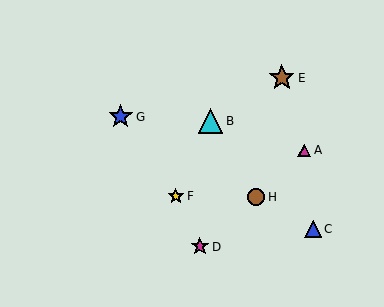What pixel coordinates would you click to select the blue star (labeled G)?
Click at (121, 117) to select the blue star G.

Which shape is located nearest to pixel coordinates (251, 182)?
The brown circle (labeled H) at (256, 197) is nearest to that location.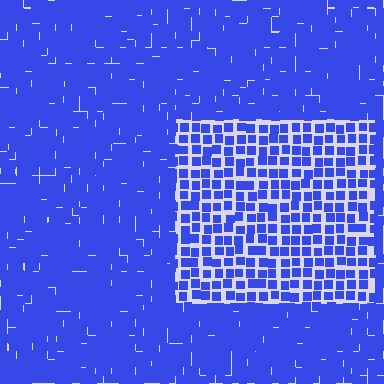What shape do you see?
I see a rectangle.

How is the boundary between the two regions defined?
The boundary is defined by a change in element density (approximately 2.0x ratio). All elements are the same color, size, and shape.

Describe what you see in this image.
The image contains small blue elements arranged at two different densities. A rectangle-shaped region is visible where the elements are less densely packed than the surrounding area.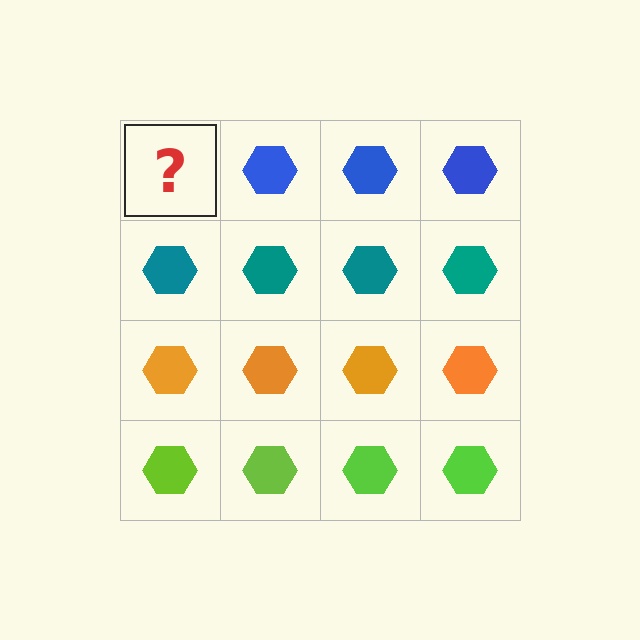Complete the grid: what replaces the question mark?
The question mark should be replaced with a blue hexagon.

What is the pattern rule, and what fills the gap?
The rule is that each row has a consistent color. The gap should be filled with a blue hexagon.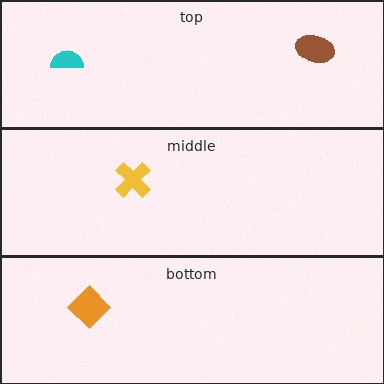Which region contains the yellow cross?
The middle region.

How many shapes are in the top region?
2.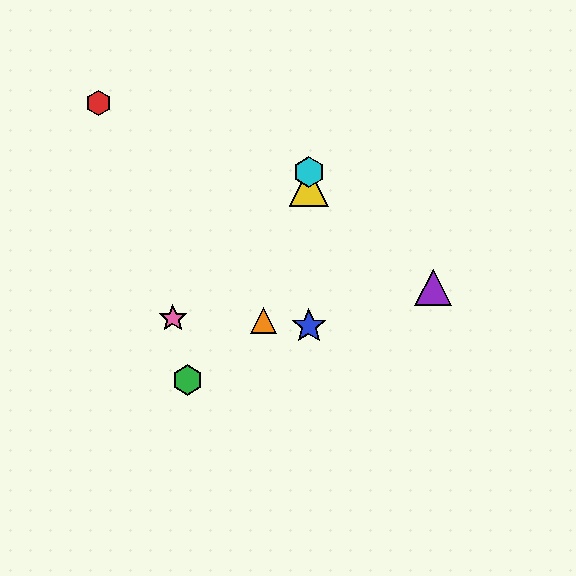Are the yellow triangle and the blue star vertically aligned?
Yes, both are at x≈309.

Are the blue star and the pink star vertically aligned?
No, the blue star is at x≈309 and the pink star is at x≈173.